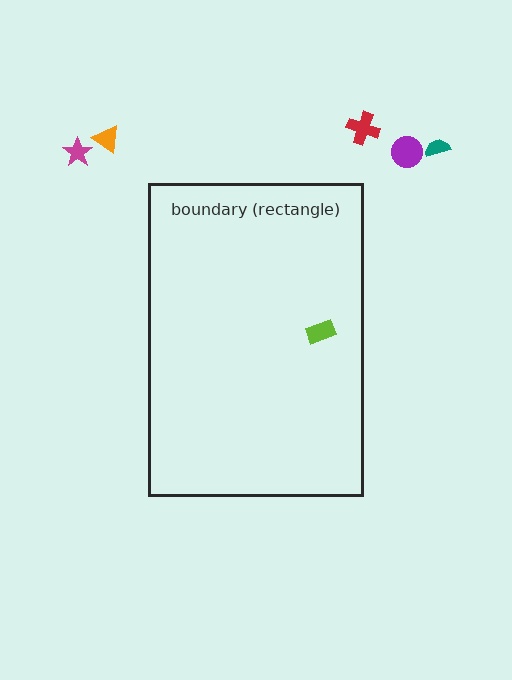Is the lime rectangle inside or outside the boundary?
Inside.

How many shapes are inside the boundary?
1 inside, 5 outside.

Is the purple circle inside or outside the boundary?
Outside.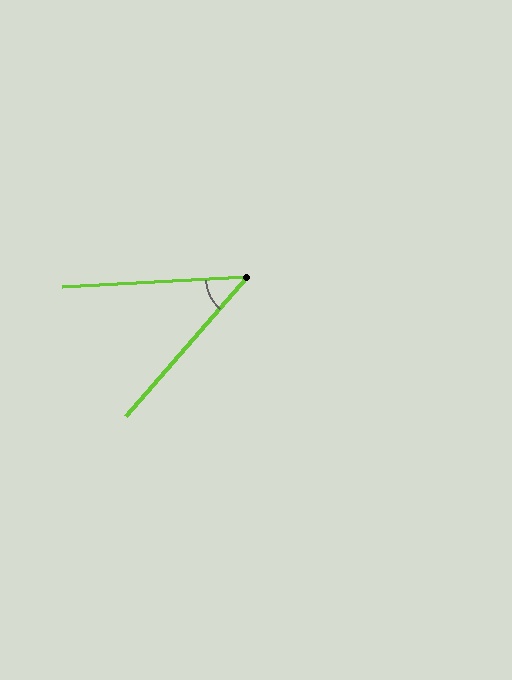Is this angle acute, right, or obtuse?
It is acute.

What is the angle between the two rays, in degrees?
Approximately 46 degrees.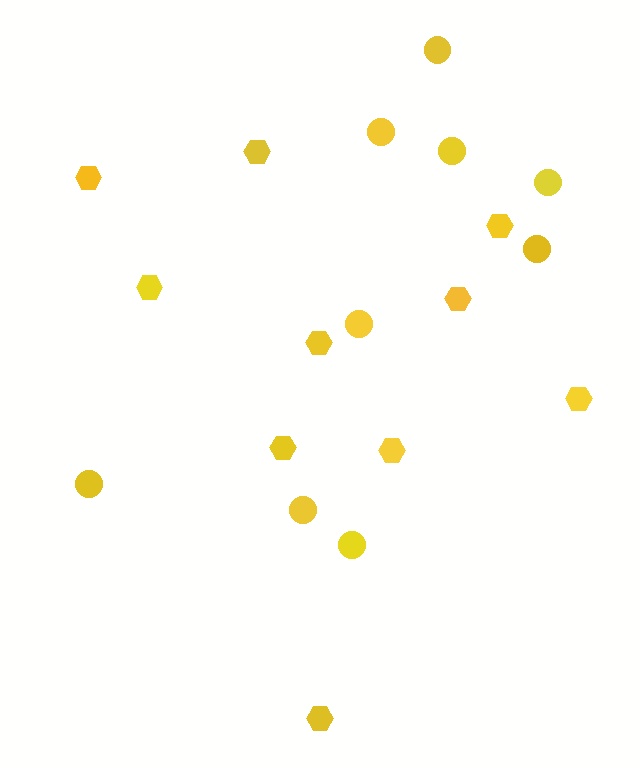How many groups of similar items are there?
There are 2 groups: one group of circles (9) and one group of hexagons (10).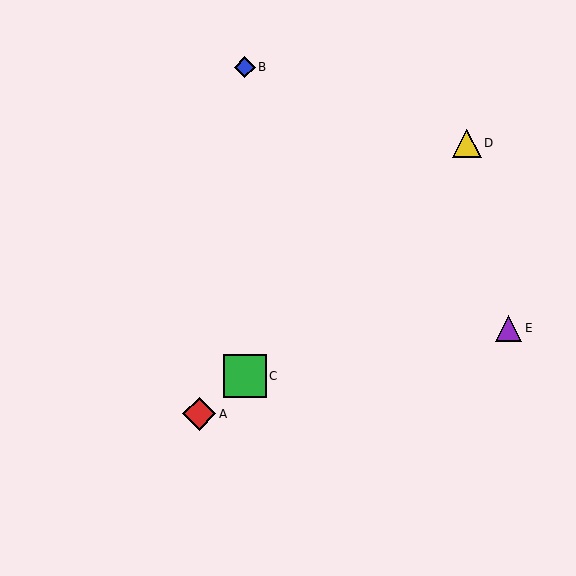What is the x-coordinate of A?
Object A is at x≈199.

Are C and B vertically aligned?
Yes, both are at x≈245.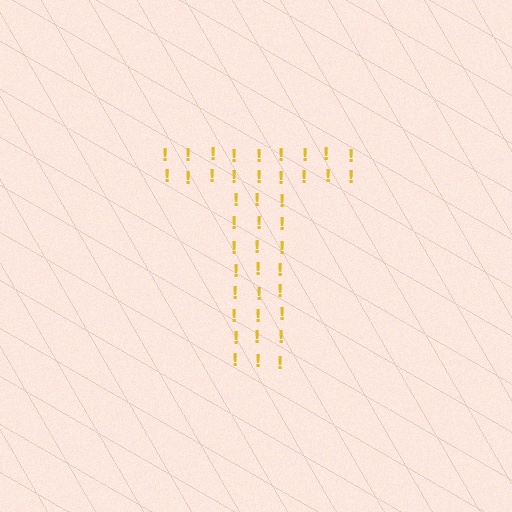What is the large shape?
The large shape is the letter T.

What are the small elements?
The small elements are exclamation marks.